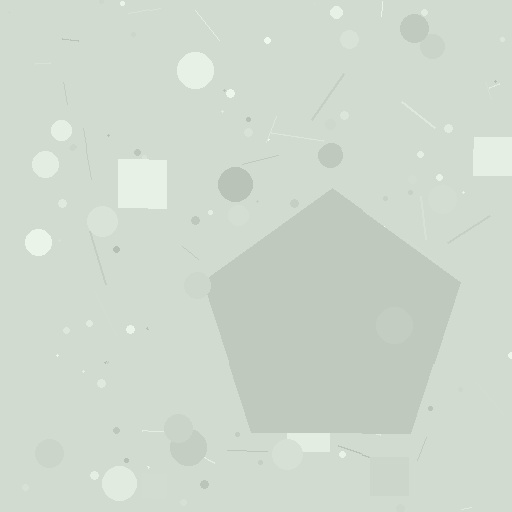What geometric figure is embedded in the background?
A pentagon is embedded in the background.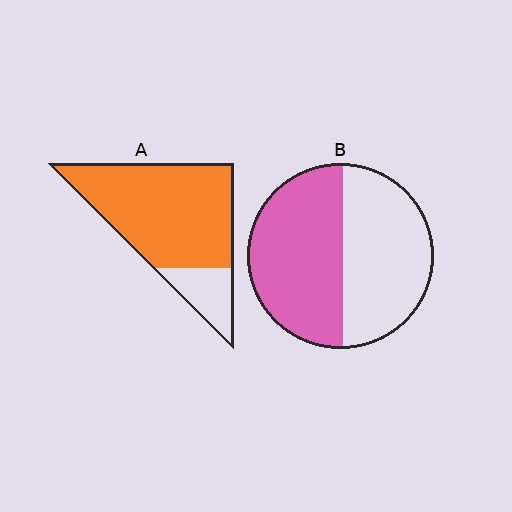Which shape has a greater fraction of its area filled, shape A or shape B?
Shape A.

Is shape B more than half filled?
Roughly half.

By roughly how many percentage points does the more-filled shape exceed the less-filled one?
By roughly 30 percentage points (A over B).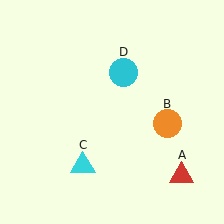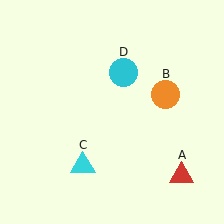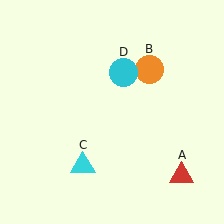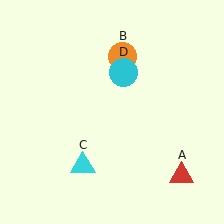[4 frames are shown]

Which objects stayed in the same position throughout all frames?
Red triangle (object A) and cyan triangle (object C) and cyan circle (object D) remained stationary.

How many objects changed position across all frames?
1 object changed position: orange circle (object B).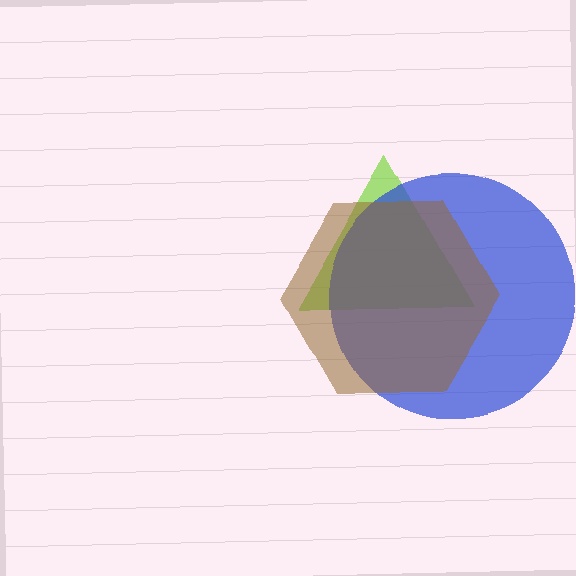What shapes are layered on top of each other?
The layered shapes are: a lime triangle, a blue circle, a brown hexagon.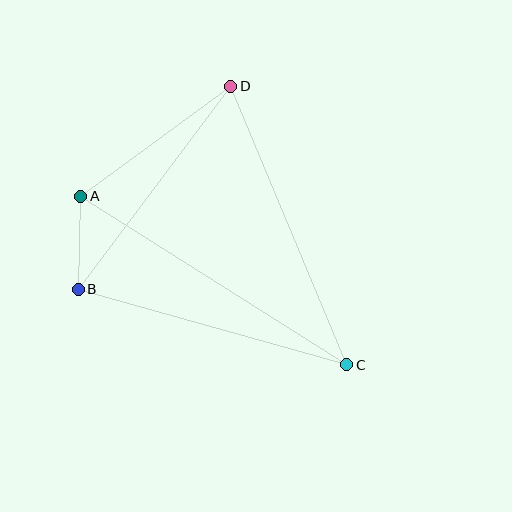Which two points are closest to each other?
Points A and B are closest to each other.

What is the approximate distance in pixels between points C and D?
The distance between C and D is approximately 302 pixels.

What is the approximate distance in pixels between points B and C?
The distance between B and C is approximately 279 pixels.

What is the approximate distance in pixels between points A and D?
The distance between A and D is approximately 186 pixels.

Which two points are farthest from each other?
Points A and C are farthest from each other.